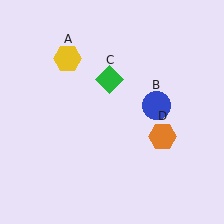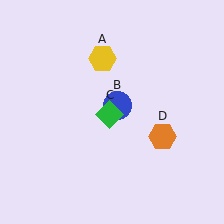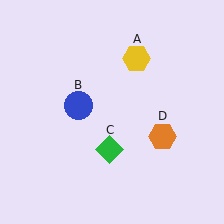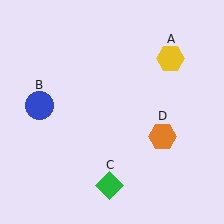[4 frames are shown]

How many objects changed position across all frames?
3 objects changed position: yellow hexagon (object A), blue circle (object B), green diamond (object C).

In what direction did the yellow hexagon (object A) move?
The yellow hexagon (object A) moved right.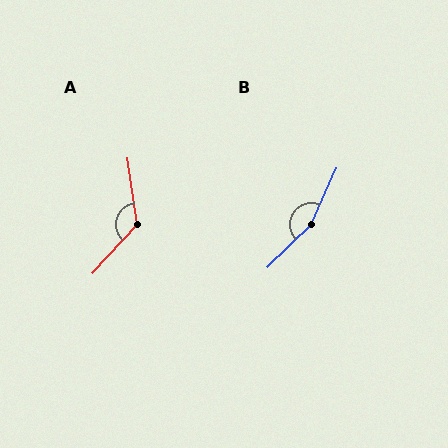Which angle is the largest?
B, at approximately 159 degrees.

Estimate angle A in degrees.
Approximately 129 degrees.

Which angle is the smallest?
A, at approximately 129 degrees.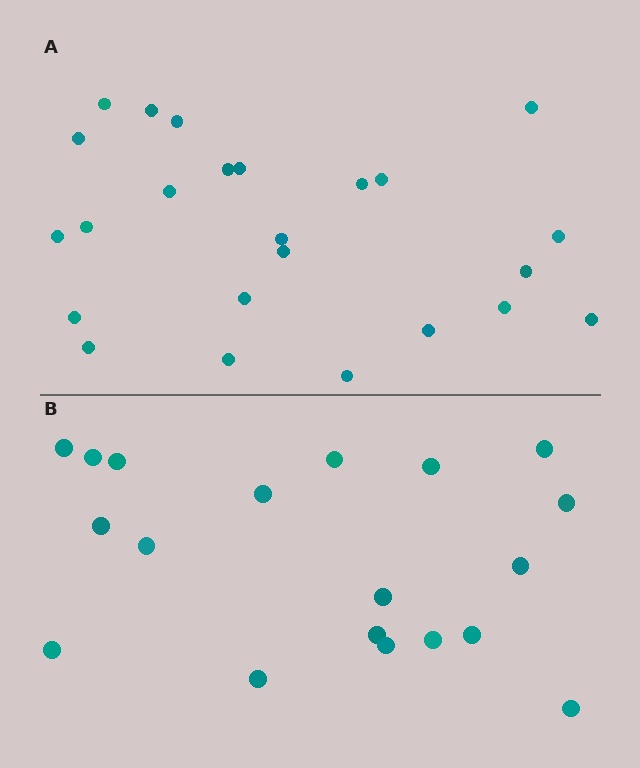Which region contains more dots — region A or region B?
Region A (the top region) has more dots.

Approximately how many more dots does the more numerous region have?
Region A has about 5 more dots than region B.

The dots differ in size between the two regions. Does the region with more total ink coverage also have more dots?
No. Region B has more total ink coverage because its dots are larger, but region A actually contains more individual dots. Total area can be misleading — the number of items is what matters here.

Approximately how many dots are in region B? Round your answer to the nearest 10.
About 20 dots. (The exact count is 19, which rounds to 20.)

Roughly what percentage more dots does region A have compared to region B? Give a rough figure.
About 25% more.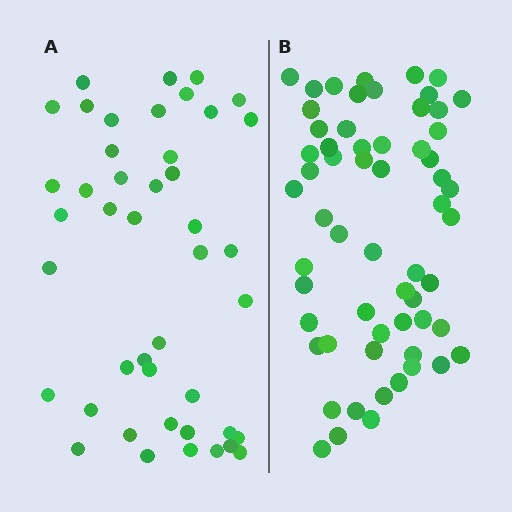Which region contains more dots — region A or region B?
Region B (the right region) has more dots.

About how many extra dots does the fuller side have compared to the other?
Region B has approximately 15 more dots than region A.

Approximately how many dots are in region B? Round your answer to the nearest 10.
About 60 dots.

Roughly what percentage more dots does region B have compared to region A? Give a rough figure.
About 35% more.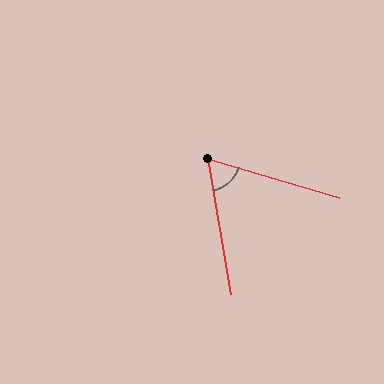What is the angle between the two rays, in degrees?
Approximately 64 degrees.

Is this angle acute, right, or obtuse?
It is acute.